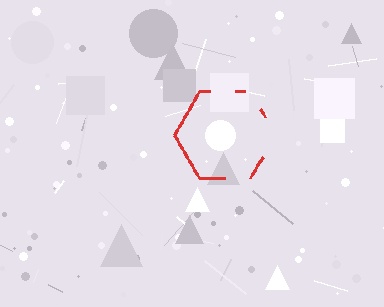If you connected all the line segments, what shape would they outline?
They would outline a hexagon.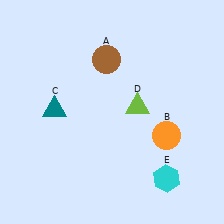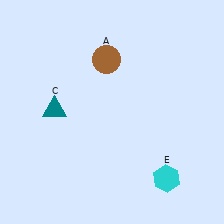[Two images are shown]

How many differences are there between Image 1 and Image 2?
There are 2 differences between the two images.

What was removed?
The orange circle (B), the lime triangle (D) were removed in Image 2.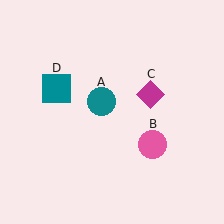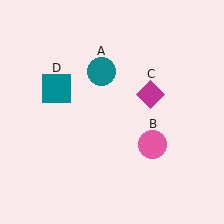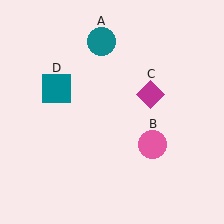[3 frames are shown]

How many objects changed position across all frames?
1 object changed position: teal circle (object A).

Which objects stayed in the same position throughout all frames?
Pink circle (object B) and magenta diamond (object C) and teal square (object D) remained stationary.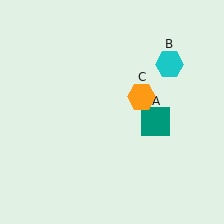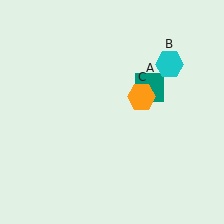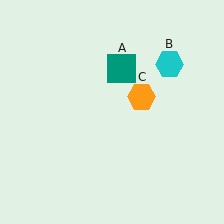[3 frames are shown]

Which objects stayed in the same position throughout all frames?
Cyan hexagon (object B) and orange hexagon (object C) remained stationary.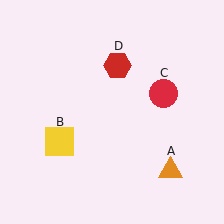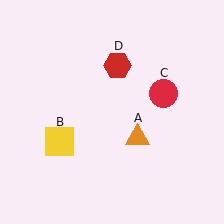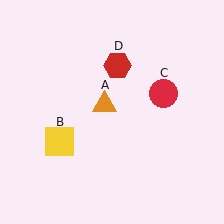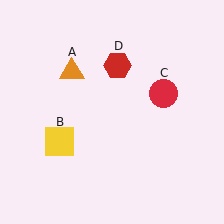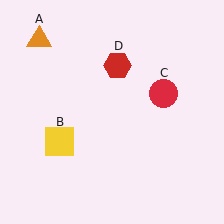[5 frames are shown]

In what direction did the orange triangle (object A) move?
The orange triangle (object A) moved up and to the left.